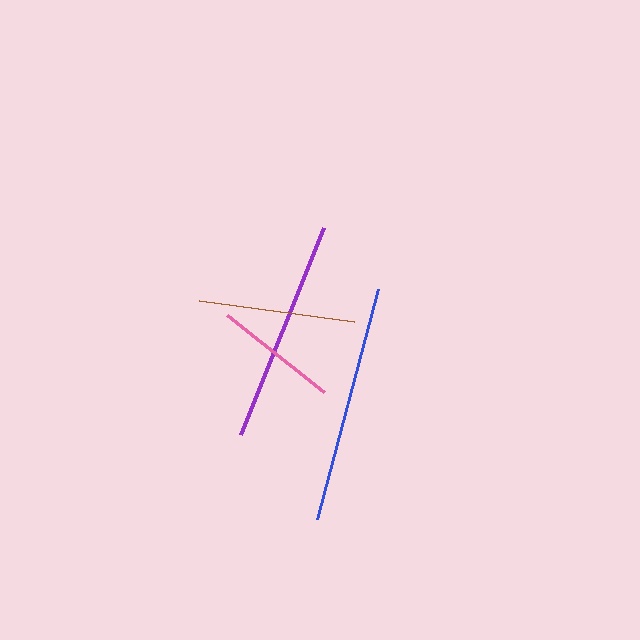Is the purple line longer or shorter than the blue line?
The blue line is longer than the purple line.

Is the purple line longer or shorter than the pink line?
The purple line is longer than the pink line.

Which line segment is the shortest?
The pink line is the shortest at approximately 124 pixels.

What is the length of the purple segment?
The purple segment is approximately 223 pixels long.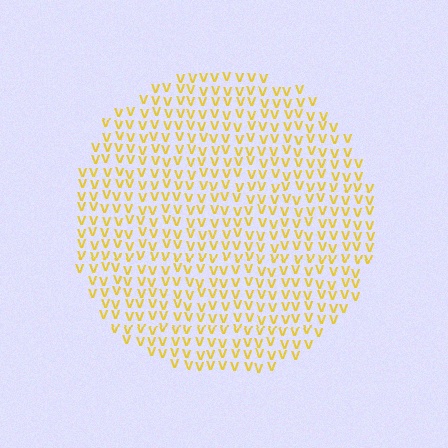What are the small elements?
The small elements are letter V's.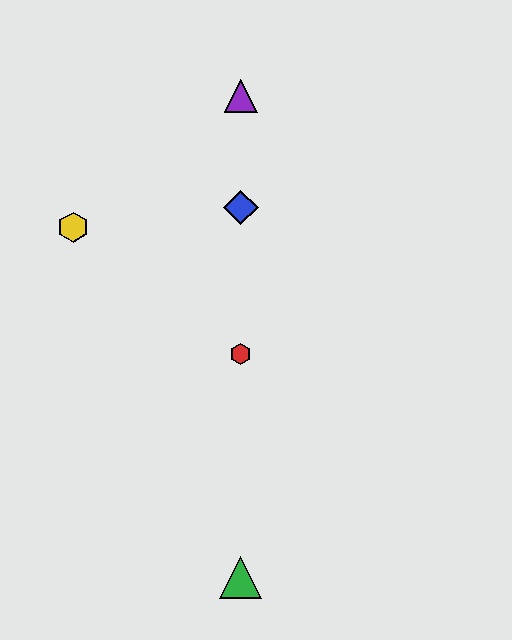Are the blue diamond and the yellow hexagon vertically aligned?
No, the blue diamond is at x≈241 and the yellow hexagon is at x≈73.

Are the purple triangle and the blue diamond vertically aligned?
Yes, both are at x≈241.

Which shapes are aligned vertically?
The red hexagon, the blue diamond, the green triangle, the purple triangle are aligned vertically.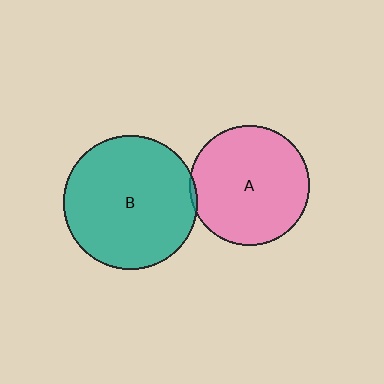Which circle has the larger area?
Circle B (teal).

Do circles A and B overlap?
Yes.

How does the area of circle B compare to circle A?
Approximately 1.3 times.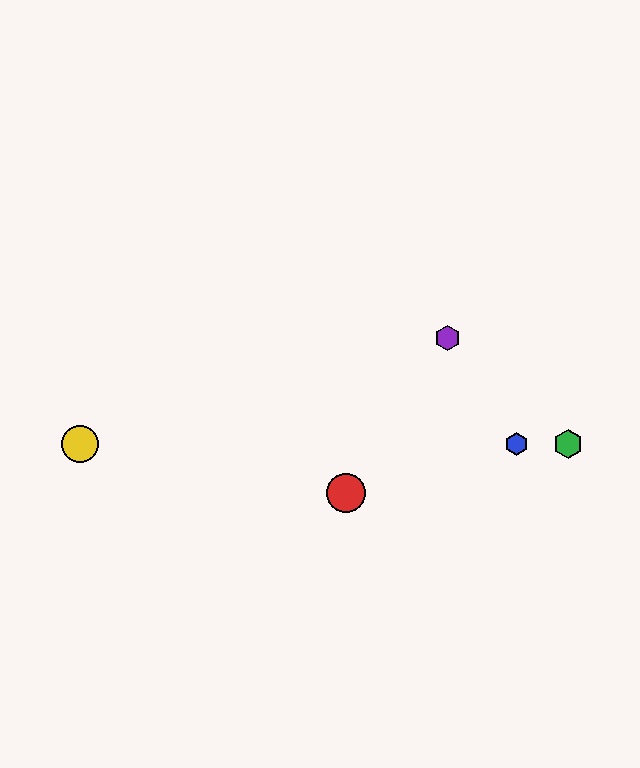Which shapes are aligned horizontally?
The blue hexagon, the green hexagon, the yellow circle are aligned horizontally.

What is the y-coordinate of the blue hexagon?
The blue hexagon is at y≈444.